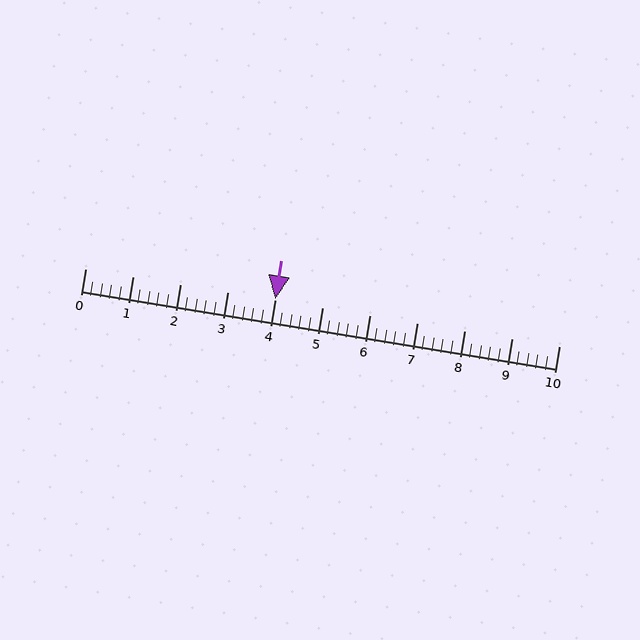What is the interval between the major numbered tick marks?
The major tick marks are spaced 1 units apart.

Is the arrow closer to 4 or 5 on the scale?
The arrow is closer to 4.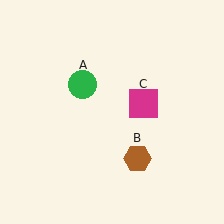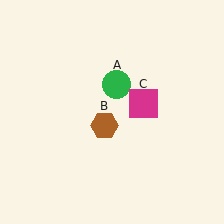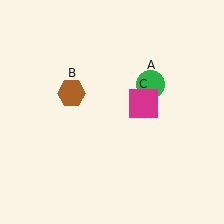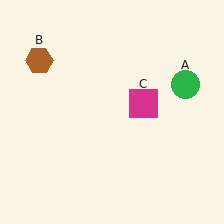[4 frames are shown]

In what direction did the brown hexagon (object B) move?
The brown hexagon (object B) moved up and to the left.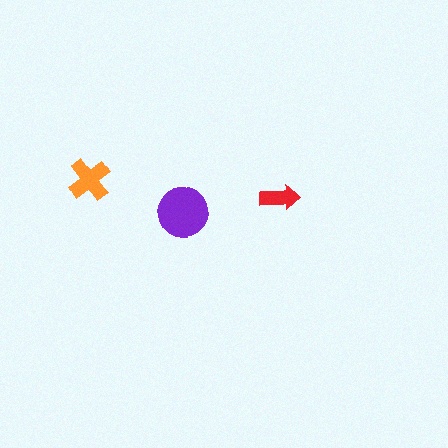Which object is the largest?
The purple circle.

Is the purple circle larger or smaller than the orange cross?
Larger.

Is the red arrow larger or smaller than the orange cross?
Smaller.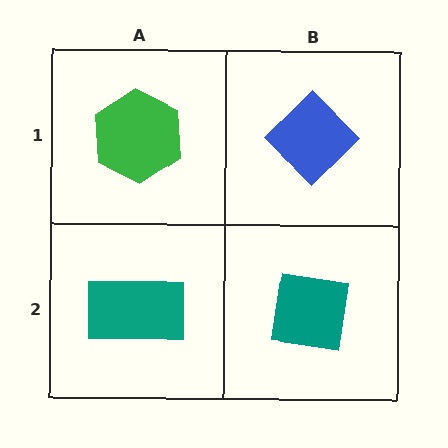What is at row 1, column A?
A green hexagon.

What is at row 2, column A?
A teal rectangle.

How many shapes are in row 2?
2 shapes.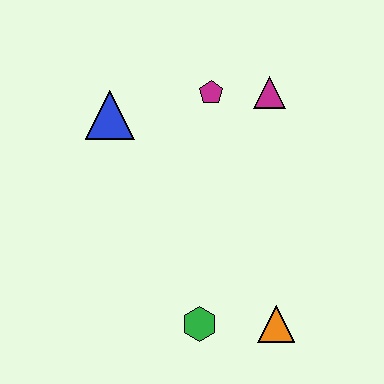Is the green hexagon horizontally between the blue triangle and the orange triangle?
Yes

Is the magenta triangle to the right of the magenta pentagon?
Yes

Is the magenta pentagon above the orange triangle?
Yes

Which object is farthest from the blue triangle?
The orange triangle is farthest from the blue triangle.